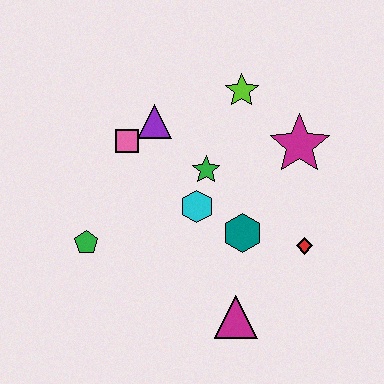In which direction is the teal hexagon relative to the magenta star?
The teal hexagon is below the magenta star.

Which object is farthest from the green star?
The magenta triangle is farthest from the green star.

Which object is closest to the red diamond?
The teal hexagon is closest to the red diamond.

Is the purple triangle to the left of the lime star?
Yes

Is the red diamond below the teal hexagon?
Yes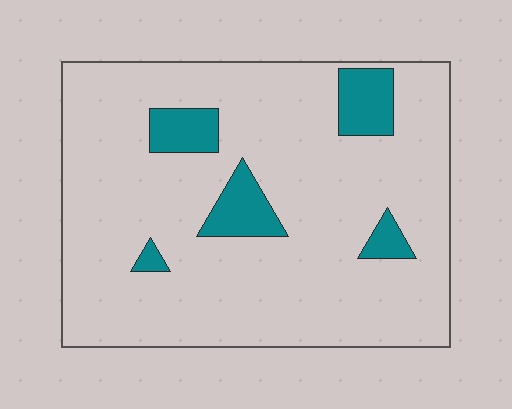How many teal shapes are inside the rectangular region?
5.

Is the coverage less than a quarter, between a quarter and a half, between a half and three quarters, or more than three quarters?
Less than a quarter.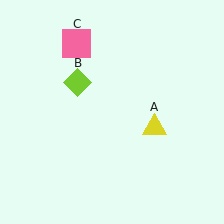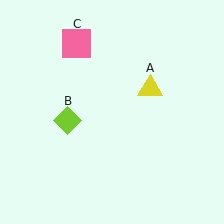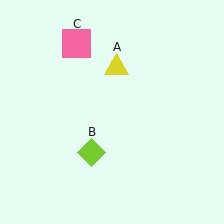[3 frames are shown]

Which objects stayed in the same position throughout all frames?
Pink square (object C) remained stationary.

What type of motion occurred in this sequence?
The yellow triangle (object A), lime diamond (object B) rotated counterclockwise around the center of the scene.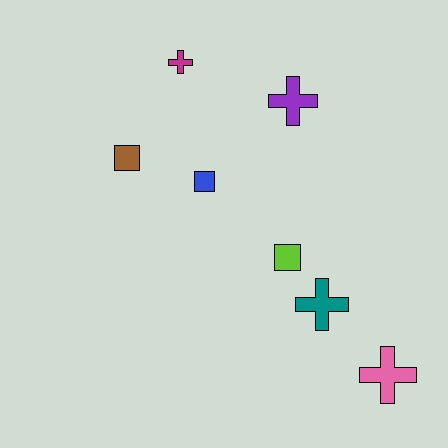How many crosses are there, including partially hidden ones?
There are 4 crosses.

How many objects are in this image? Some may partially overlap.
There are 7 objects.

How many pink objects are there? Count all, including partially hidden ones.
There is 1 pink object.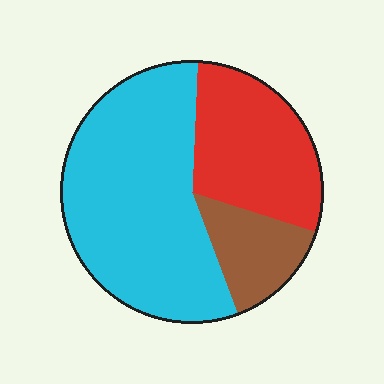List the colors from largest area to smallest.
From largest to smallest: cyan, red, brown.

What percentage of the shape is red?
Red covers 29% of the shape.